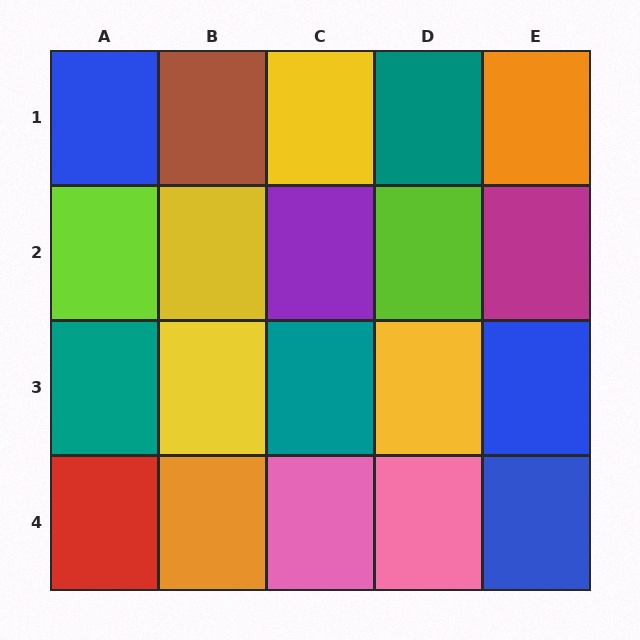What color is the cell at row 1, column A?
Blue.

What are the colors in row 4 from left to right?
Red, orange, pink, pink, blue.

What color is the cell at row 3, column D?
Yellow.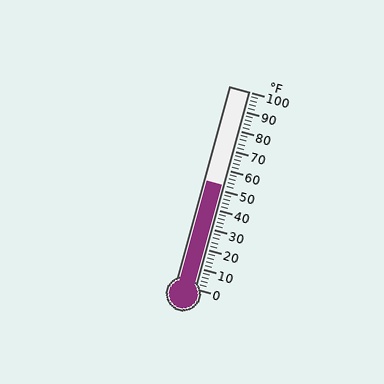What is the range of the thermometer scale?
The thermometer scale ranges from 0°F to 100°F.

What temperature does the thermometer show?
The thermometer shows approximately 52°F.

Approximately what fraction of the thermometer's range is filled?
The thermometer is filled to approximately 50% of its range.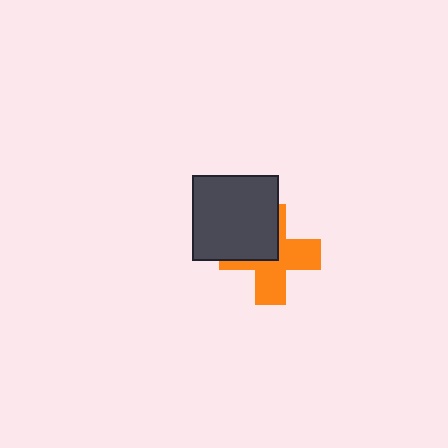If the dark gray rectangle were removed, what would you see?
You would see the complete orange cross.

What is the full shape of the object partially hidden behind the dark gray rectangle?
The partially hidden object is an orange cross.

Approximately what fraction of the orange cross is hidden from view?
Roughly 42% of the orange cross is hidden behind the dark gray rectangle.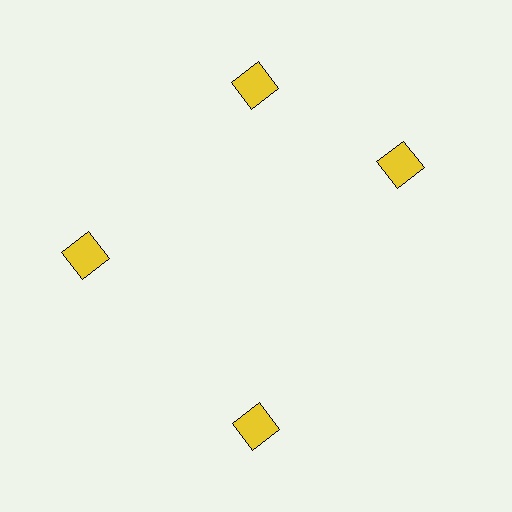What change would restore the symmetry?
The symmetry would be restored by rotating it back into even spacing with its neighbors so that all 4 squares sit at equal angles and equal distance from the center.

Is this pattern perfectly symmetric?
No. The 4 yellow squares are arranged in a ring, but one element near the 3 o'clock position is rotated out of alignment along the ring, breaking the 4-fold rotational symmetry.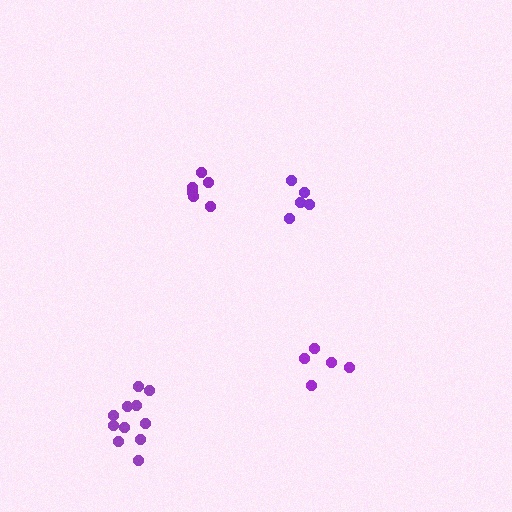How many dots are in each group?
Group 1: 11 dots, Group 2: 5 dots, Group 3: 5 dots, Group 4: 6 dots (27 total).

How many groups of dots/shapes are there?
There are 4 groups.